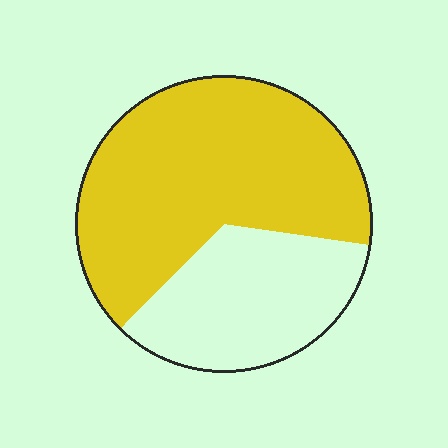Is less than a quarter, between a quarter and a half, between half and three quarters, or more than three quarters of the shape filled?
Between half and three quarters.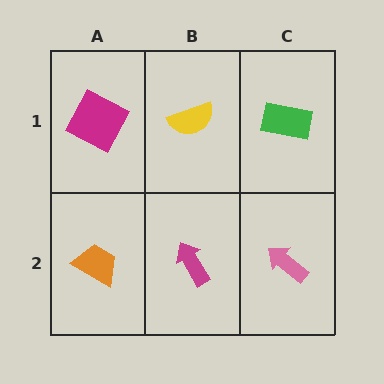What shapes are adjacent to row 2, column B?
A yellow semicircle (row 1, column B), an orange trapezoid (row 2, column A), a pink arrow (row 2, column C).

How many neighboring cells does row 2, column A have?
2.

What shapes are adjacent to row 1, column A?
An orange trapezoid (row 2, column A), a yellow semicircle (row 1, column B).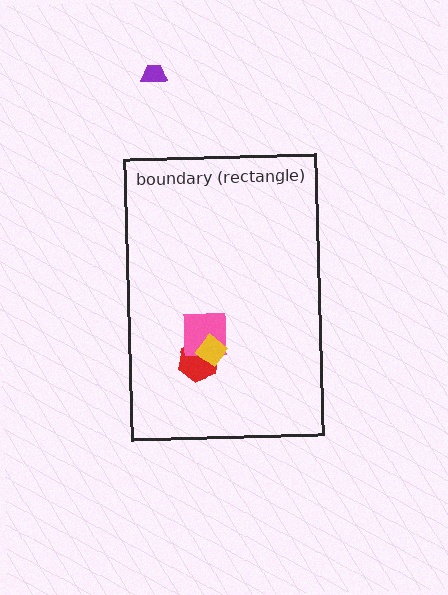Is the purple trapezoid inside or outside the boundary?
Outside.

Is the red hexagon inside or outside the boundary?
Inside.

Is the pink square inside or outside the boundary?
Inside.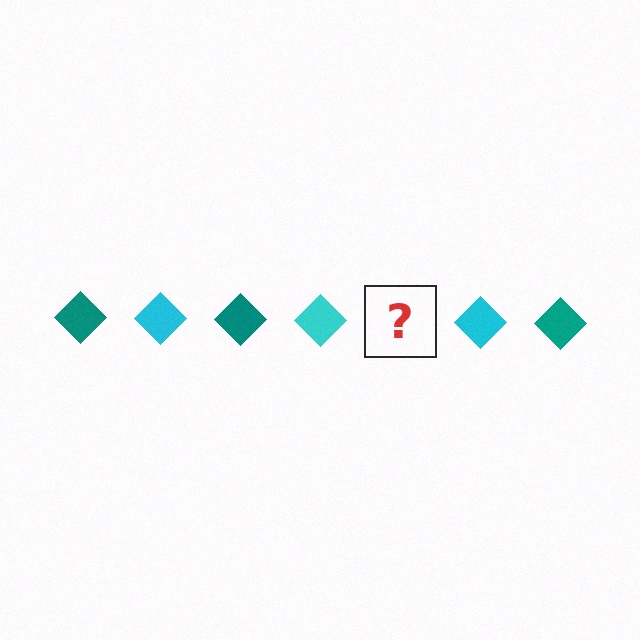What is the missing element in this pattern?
The missing element is a teal diamond.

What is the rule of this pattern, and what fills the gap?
The rule is that the pattern cycles through teal, cyan diamonds. The gap should be filled with a teal diamond.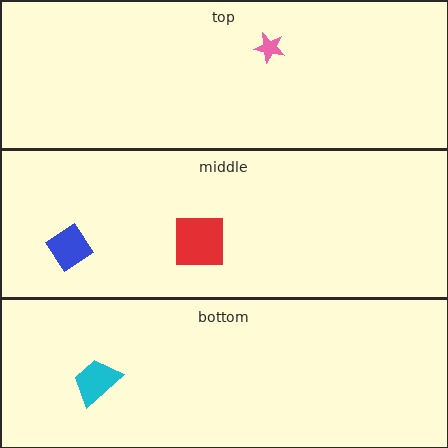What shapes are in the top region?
The pink star.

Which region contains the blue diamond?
The middle region.